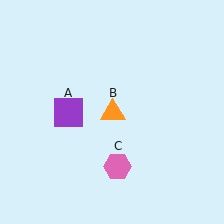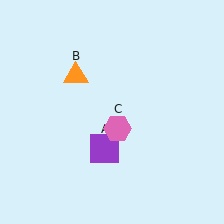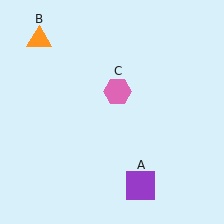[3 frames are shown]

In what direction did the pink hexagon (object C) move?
The pink hexagon (object C) moved up.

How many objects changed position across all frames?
3 objects changed position: purple square (object A), orange triangle (object B), pink hexagon (object C).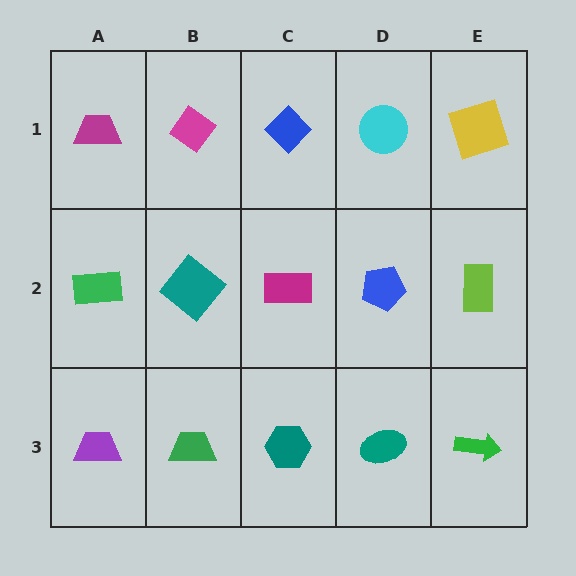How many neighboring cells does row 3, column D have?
3.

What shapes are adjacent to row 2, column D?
A cyan circle (row 1, column D), a teal ellipse (row 3, column D), a magenta rectangle (row 2, column C), a lime rectangle (row 2, column E).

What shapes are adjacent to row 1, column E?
A lime rectangle (row 2, column E), a cyan circle (row 1, column D).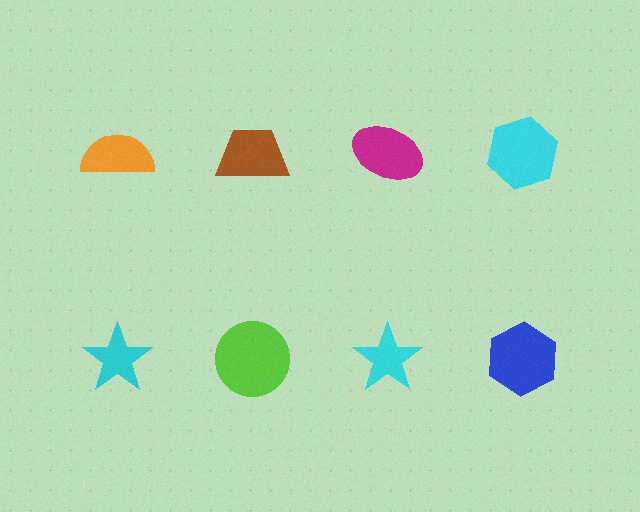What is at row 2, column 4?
A blue hexagon.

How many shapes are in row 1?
4 shapes.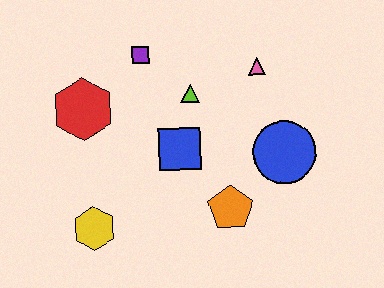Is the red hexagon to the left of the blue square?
Yes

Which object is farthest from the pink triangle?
The yellow hexagon is farthest from the pink triangle.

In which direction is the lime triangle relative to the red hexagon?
The lime triangle is to the right of the red hexagon.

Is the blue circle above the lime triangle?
No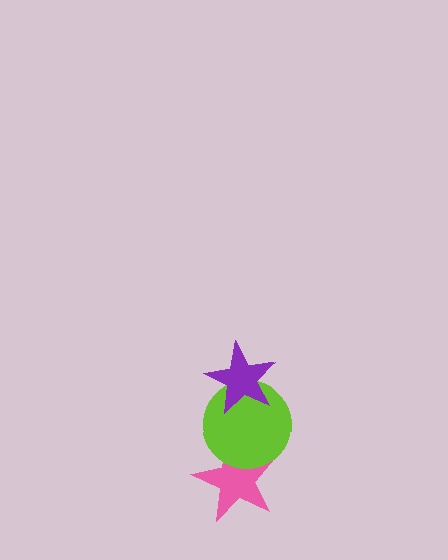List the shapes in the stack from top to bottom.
From top to bottom: the purple star, the lime circle, the pink star.